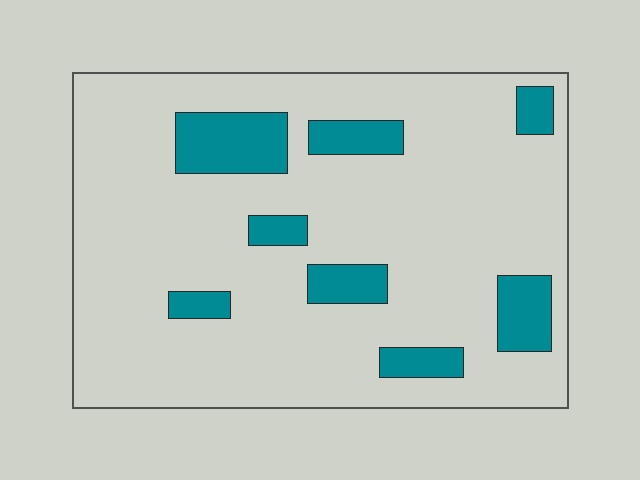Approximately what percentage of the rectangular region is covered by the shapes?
Approximately 15%.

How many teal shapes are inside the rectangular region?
8.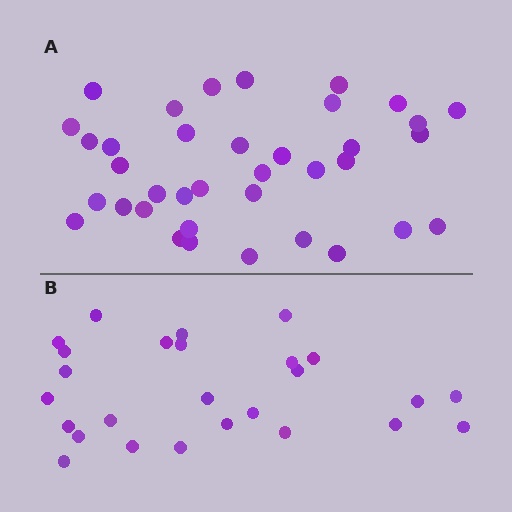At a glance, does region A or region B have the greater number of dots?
Region A (the top region) has more dots.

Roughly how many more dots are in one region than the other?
Region A has roughly 12 or so more dots than region B.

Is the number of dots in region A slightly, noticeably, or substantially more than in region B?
Region A has noticeably more, but not dramatically so. The ratio is roughly 1.4 to 1.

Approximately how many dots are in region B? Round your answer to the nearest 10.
About 30 dots. (The exact count is 26, which rounds to 30.)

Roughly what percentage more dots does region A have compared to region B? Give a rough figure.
About 40% more.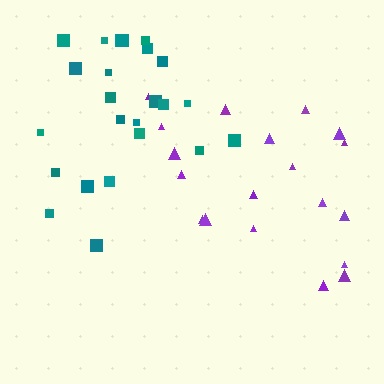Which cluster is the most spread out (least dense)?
Purple.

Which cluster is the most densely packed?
Teal.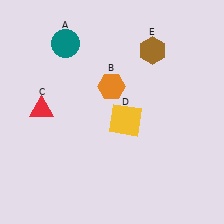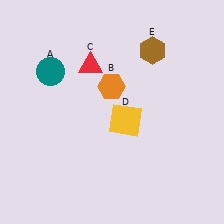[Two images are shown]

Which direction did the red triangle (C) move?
The red triangle (C) moved right.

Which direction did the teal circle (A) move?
The teal circle (A) moved down.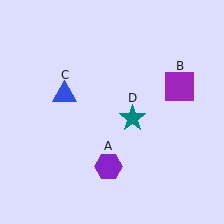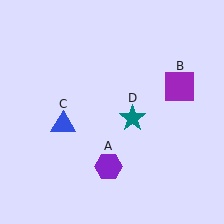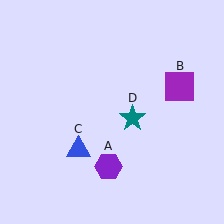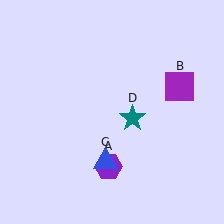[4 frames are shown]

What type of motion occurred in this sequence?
The blue triangle (object C) rotated counterclockwise around the center of the scene.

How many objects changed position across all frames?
1 object changed position: blue triangle (object C).